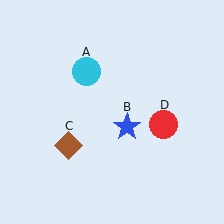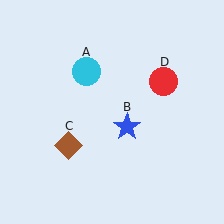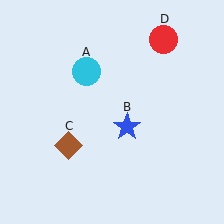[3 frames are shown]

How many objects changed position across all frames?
1 object changed position: red circle (object D).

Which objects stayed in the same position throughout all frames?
Cyan circle (object A) and blue star (object B) and brown diamond (object C) remained stationary.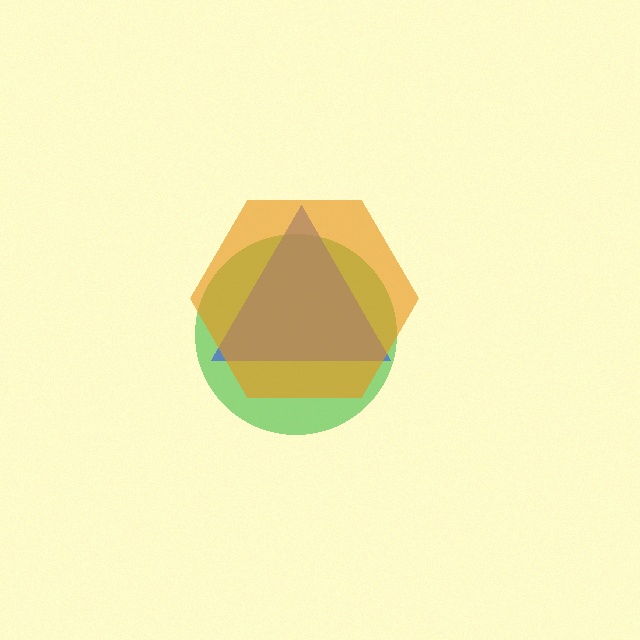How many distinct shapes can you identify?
There are 3 distinct shapes: a green circle, a blue triangle, an orange hexagon.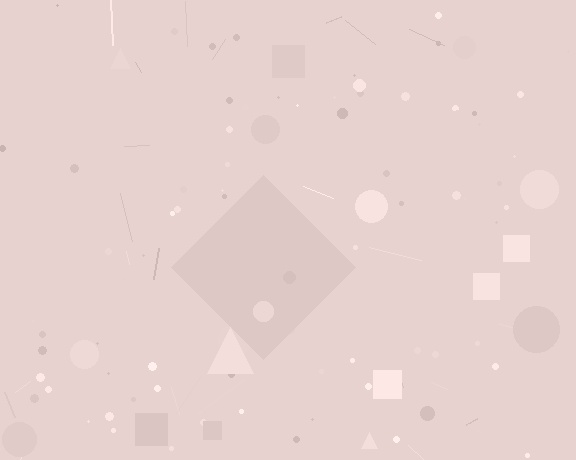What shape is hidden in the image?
A diamond is hidden in the image.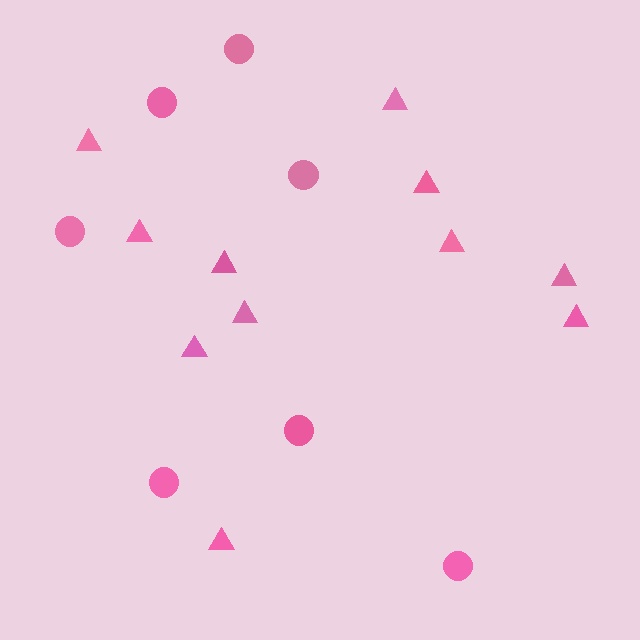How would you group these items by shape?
There are 2 groups: one group of circles (7) and one group of triangles (11).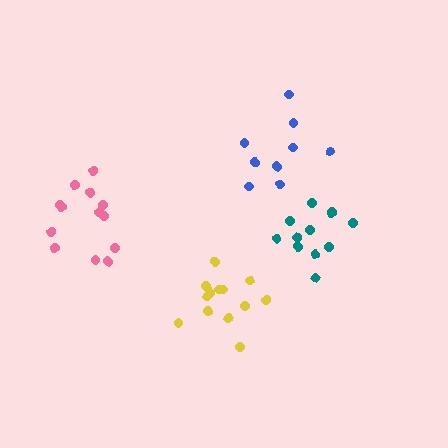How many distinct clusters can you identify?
There are 4 distinct clusters.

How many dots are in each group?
Group 1: 9 dots, Group 2: 13 dots, Group 3: 13 dots, Group 4: 13 dots (48 total).